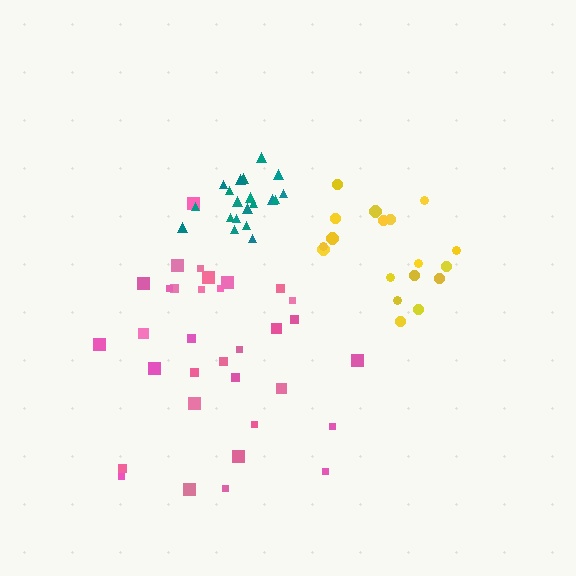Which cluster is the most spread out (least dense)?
Pink.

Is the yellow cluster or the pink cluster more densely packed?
Yellow.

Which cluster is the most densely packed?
Teal.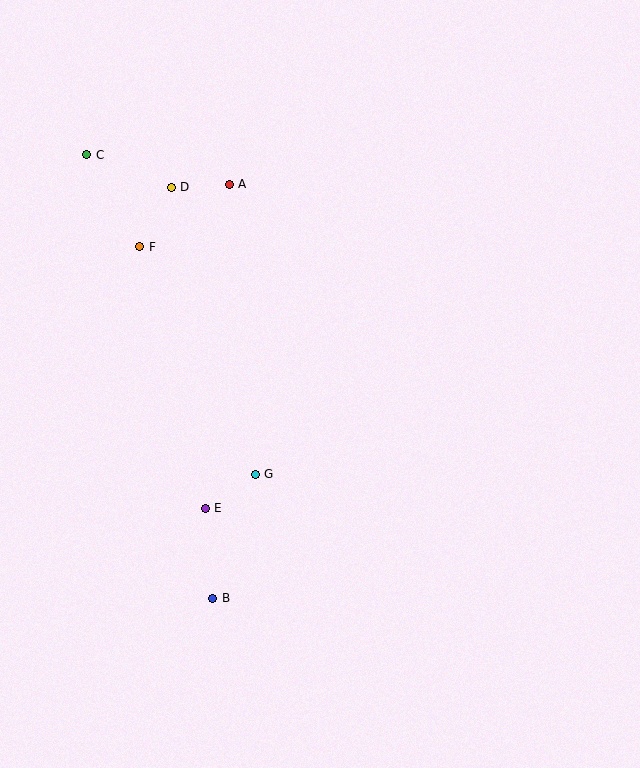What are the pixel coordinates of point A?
Point A is at (229, 184).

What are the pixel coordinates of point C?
Point C is at (87, 155).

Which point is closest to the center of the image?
Point G at (255, 474) is closest to the center.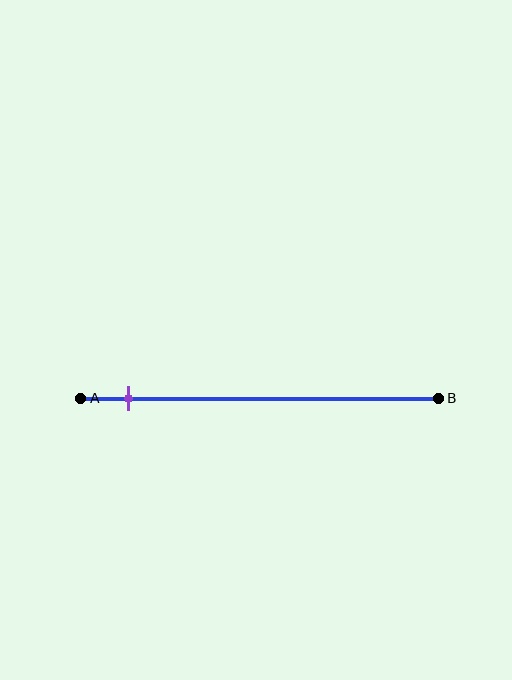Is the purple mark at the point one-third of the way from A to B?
No, the mark is at about 15% from A, not at the 33% one-third point.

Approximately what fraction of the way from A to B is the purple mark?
The purple mark is approximately 15% of the way from A to B.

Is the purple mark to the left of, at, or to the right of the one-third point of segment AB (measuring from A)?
The purple mark is to the left of the one-third point of segment AB.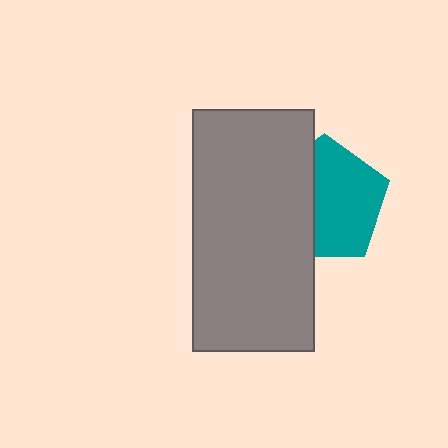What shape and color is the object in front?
The object in front is a gray rectangle.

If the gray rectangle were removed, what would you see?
You would see the complete teal pentagon.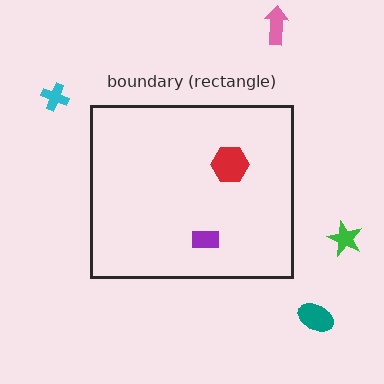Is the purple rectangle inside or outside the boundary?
Inside.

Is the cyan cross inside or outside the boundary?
Outside.